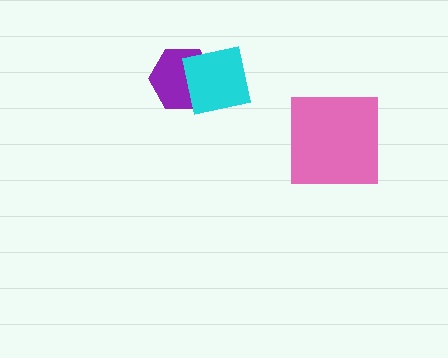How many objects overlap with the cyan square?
1 object overlaps with the cyan square.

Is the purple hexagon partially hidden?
Yes, it is partially covered by another shape.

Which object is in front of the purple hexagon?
The cyan square is in front of the purple hexagon.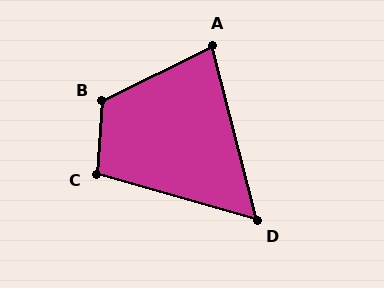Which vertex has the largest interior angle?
B, at approximately 120 degrees.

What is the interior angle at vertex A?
Approximately 78 degrees (acute).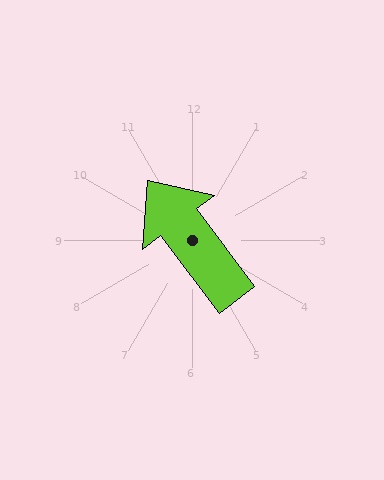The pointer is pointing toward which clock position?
Roughly 11 o'clock.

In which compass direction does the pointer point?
Northwest.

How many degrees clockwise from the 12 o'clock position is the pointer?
Approximately 323 degrees.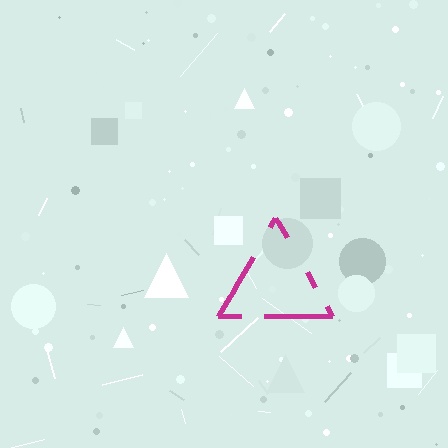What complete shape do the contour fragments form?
The contour fragments form a triangle.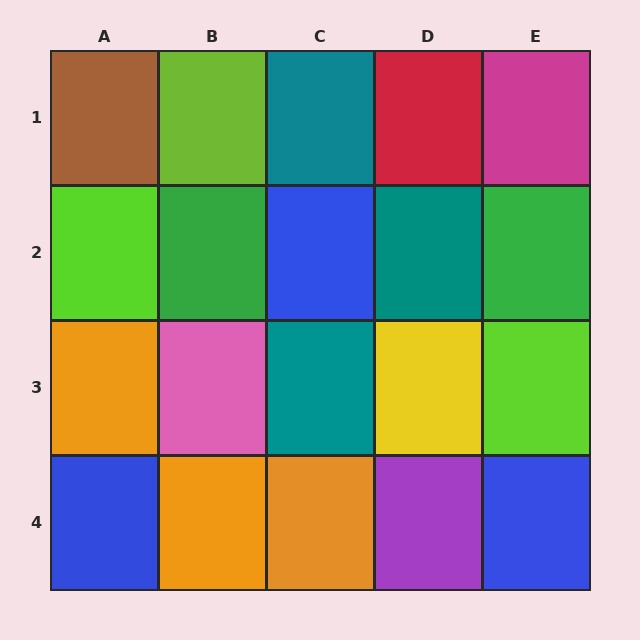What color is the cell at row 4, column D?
Purple.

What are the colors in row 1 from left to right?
Brown, lime, teal, red, magenta.